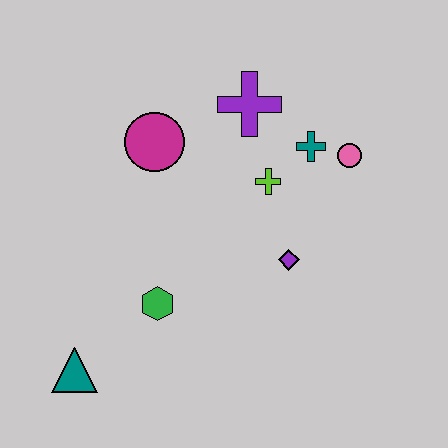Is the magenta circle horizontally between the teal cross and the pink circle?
No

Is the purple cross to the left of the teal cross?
Yes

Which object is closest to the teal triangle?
The green hexagon is closest to the teal triangle.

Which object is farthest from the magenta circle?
The teal triangle is farthest from the magenta circle.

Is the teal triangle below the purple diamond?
Yes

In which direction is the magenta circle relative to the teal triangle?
The magenta circle is above the teal triangle.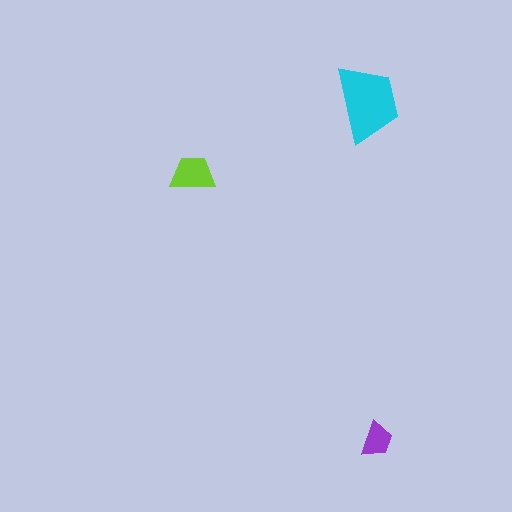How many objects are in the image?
There are 3 objects in the image.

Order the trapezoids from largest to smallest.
the cyan one, the lime one, the purple one.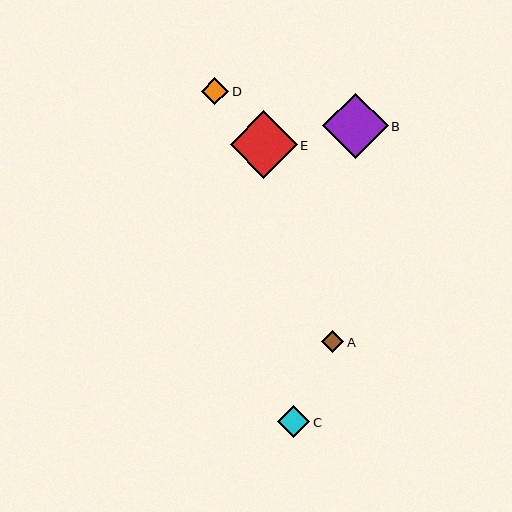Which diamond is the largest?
Diamond E is the largest with a size of approximately 67 pixels.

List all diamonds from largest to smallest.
From largest to smallest: E, B, C, D, A.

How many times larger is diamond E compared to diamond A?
Diamond E is approximately 3.1 times the size of diamond A.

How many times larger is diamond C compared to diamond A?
Diamond C is approximately 1.5 times the size of diamond A.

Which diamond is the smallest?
Diamond A is the smallest with a size of approximately 22 pixels.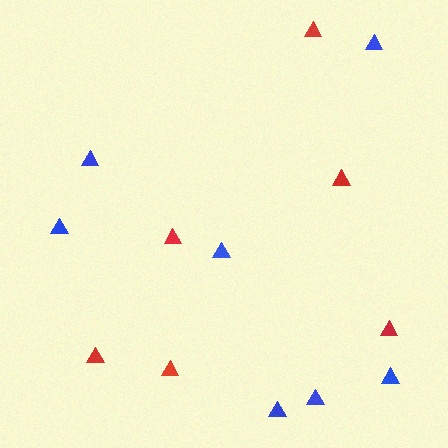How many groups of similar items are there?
There are 2 groups: one group of red triangles (6) and one group of blue triangles (7).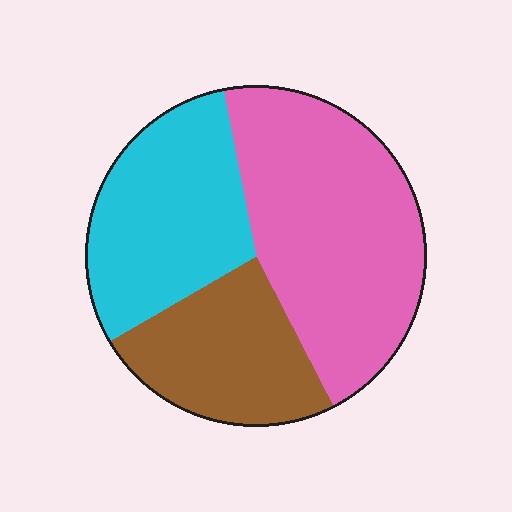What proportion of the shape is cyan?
Cyan covers about 30% of the shape.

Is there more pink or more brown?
Pink.